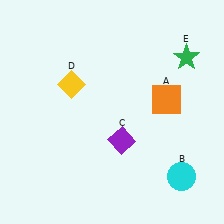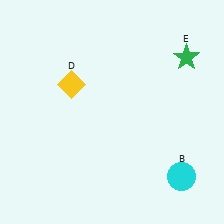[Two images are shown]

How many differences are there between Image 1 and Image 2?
There are 2 differences between the two images.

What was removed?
The purple diamond (C), the orange square (A) were removed in Image 2.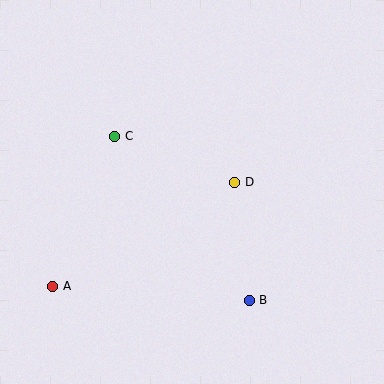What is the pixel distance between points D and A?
The distance between D and A is 209 pixels.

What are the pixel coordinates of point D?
Point D is at (235, 182).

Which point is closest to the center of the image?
Point D at (235, 182) is closest to the center.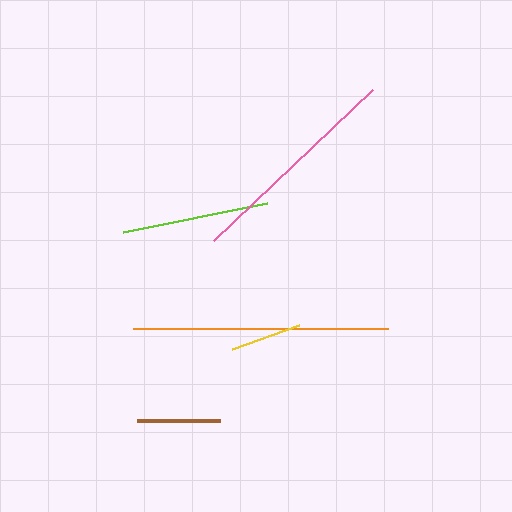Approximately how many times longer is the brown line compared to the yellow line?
The brown line is approximately 1.2 times the length of the yellow line.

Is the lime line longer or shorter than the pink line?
The pink line is longer than the lime line.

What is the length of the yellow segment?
The yellow segment is approximately 72 pixels long.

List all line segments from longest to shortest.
From longest to shortest: orange, pink, lime, brown, yellow.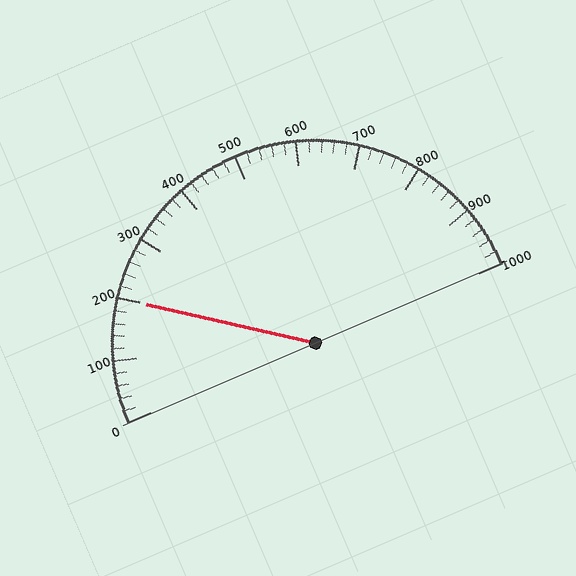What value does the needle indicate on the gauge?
The needle indicates approximately 200.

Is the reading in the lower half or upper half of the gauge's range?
The reading is in the lower half of the range (0 to 1000).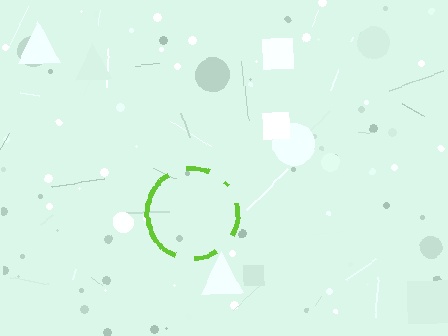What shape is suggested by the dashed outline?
The dashed outline suggests a circle.